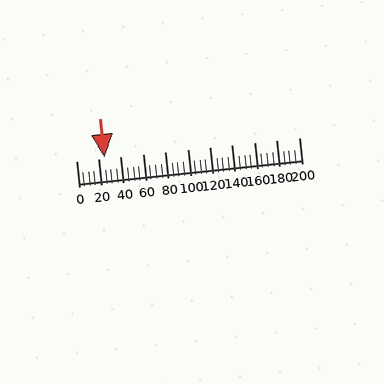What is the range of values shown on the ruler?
The ruler shows values from 0 to 200.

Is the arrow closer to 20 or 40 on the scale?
The arrow is closer to 20.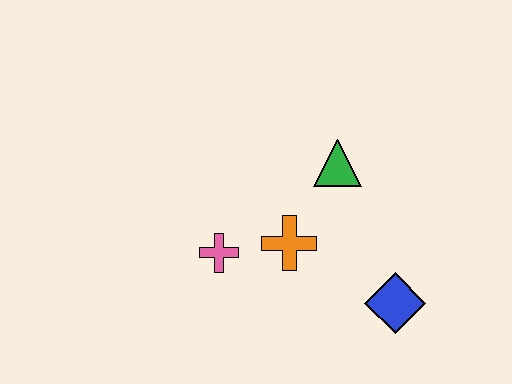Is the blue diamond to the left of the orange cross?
No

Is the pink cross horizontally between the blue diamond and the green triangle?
No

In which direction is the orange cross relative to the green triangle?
The orange cross is below the green triangle.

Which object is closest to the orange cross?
The pink cross is closest to the orange cross.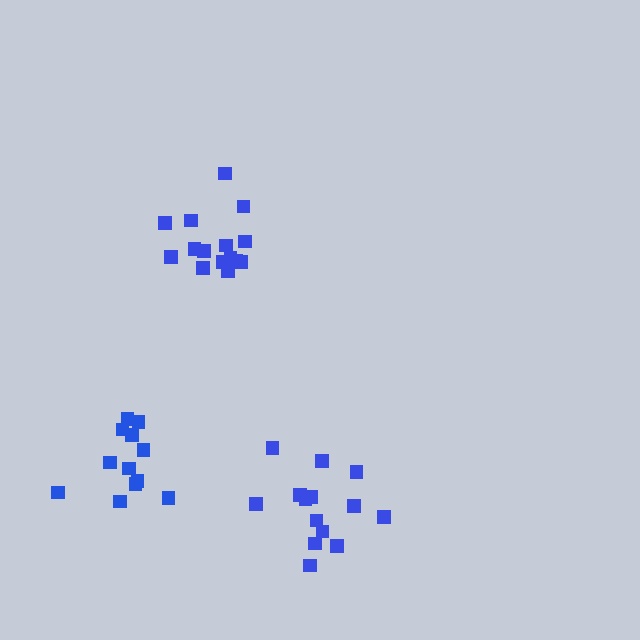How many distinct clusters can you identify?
There are 3 distinct clusters.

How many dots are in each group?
Group 1: 15 dots, Group 2: 15 dots, Group 3: 12 dots (42 total).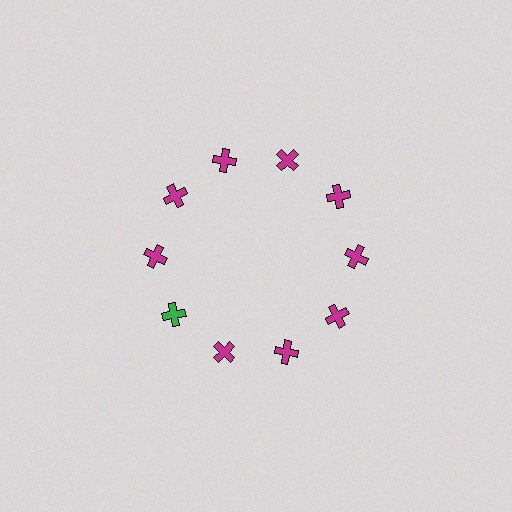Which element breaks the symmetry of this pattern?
The green cross at roughly the 8 o'clock position breaks the symmetry. All other shapes are magenta crosses.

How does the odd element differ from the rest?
It has a different color: green instead of magenta.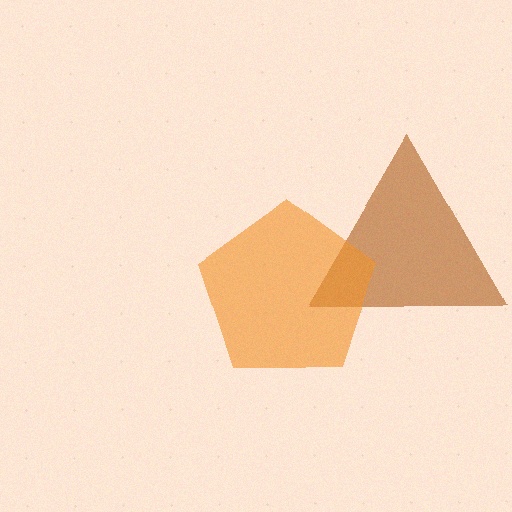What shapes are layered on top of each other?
The layered shapes are: a brown triangle, an orange pentagon.